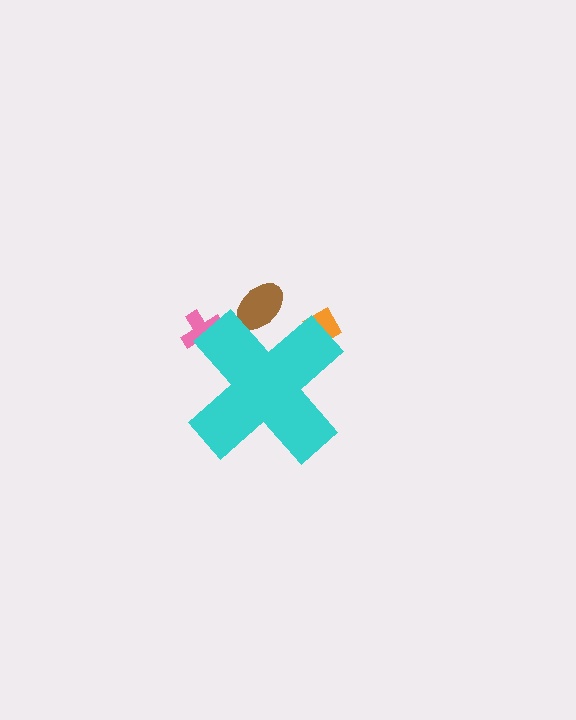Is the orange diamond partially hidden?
Yes, the orange diamond is partially hidden behind the cyan cross.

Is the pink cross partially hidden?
Yes, the pink cross is partially hidden behind the cyan cross.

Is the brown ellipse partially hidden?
Yes, the brown ellipse is partially hidden behind the cyan cross.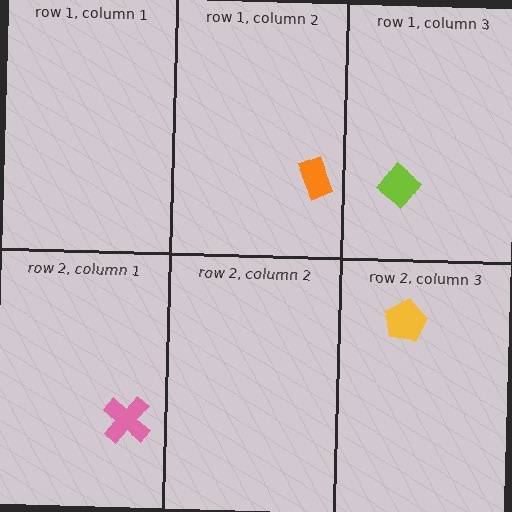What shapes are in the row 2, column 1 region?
The pink cross.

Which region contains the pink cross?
The row 2, column 1 region.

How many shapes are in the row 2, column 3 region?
1.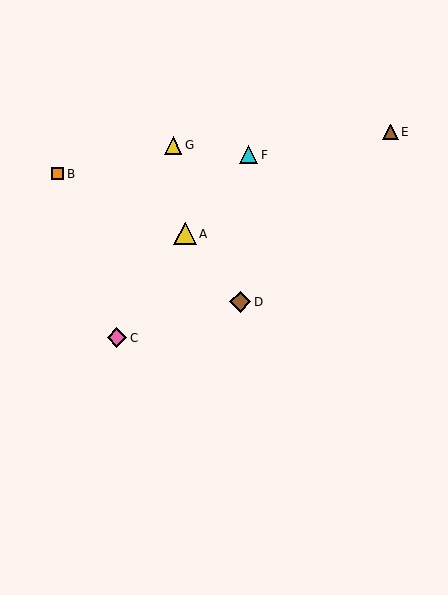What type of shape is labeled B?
Shape B is an orange square.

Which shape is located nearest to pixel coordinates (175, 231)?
The yellow triangle (labeled A) at (185, 234) is nearest to that location.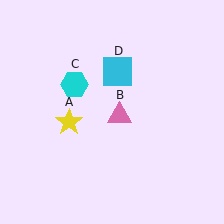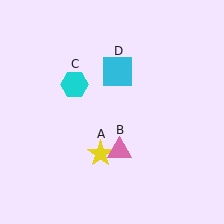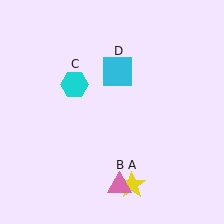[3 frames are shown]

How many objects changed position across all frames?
2 objects changed position: yellow star (object A), pink triangle (object B).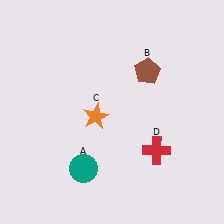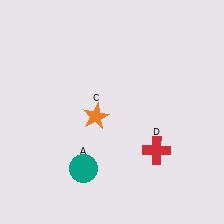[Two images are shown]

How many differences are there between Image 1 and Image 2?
There is 1 difference between the two images.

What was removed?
The brown pentagon (B) was removed in Image 2.